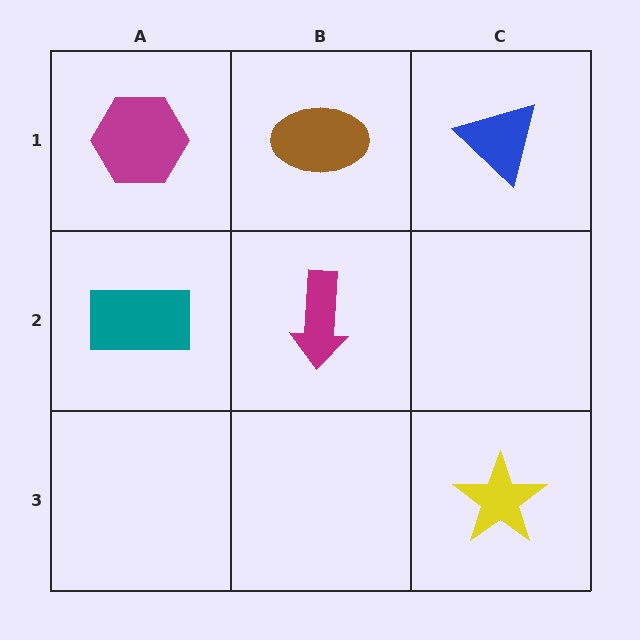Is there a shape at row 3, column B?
No, that cell is empty.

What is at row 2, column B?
A magenta arrow.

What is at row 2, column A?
A teal rectangle.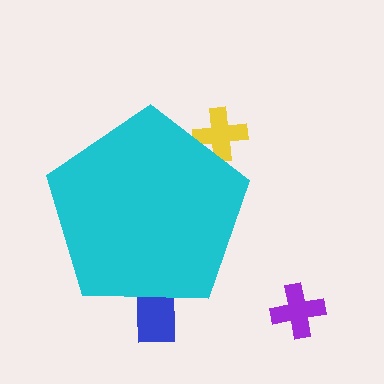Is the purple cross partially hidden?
No, the purple cross is fully visible.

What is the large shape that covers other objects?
A cyan pentagon.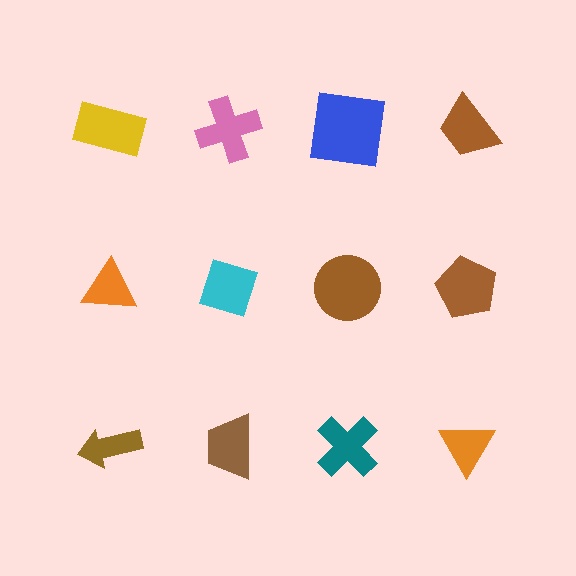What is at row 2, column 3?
A brown circle.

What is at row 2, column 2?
A cyan diamond.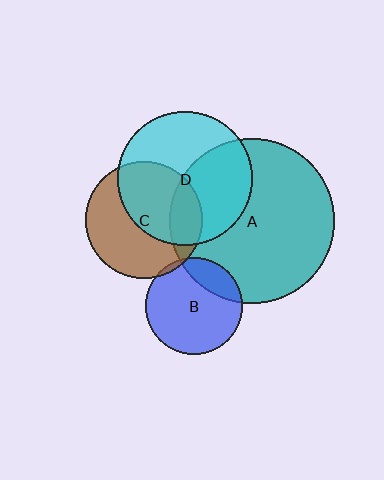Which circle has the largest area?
Circle A (teal).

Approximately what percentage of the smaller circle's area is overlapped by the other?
Approximately 50%.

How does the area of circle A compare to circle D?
Approximately 1.5 times.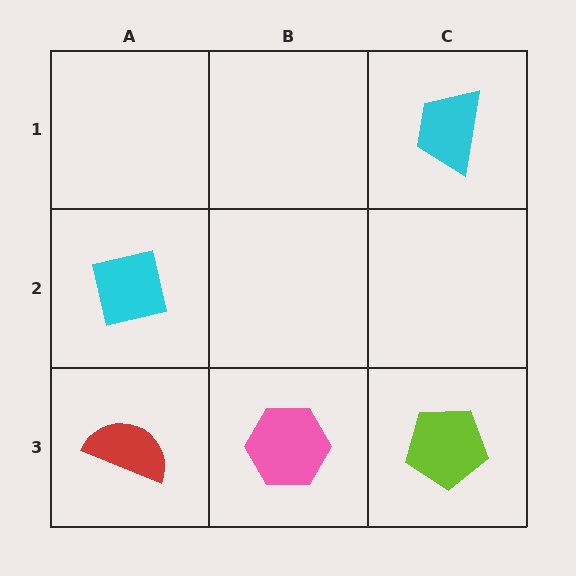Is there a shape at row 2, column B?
No, that cell is empty.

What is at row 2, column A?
A cyan square.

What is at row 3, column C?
A lime pentagon.